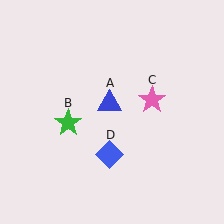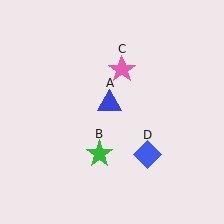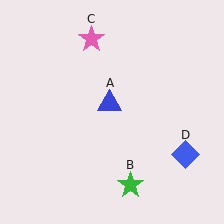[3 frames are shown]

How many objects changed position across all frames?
3 objects changed position: green star (object B), pink star (object C), blue diamond (object D).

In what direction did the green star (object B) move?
The green star (object B) moved down and to the right.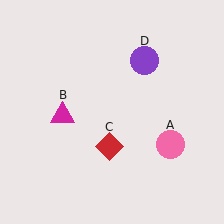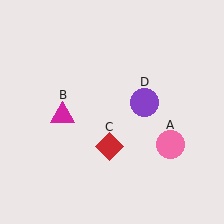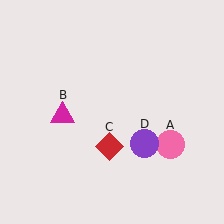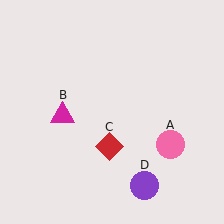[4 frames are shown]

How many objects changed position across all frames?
1 object changed position: purple circle (object D).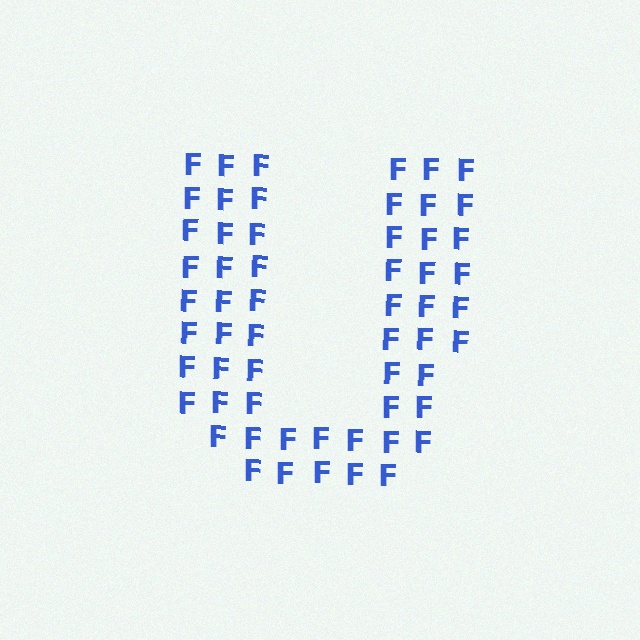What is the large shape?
The large shape is the letter U.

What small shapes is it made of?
It is made of small letter F's.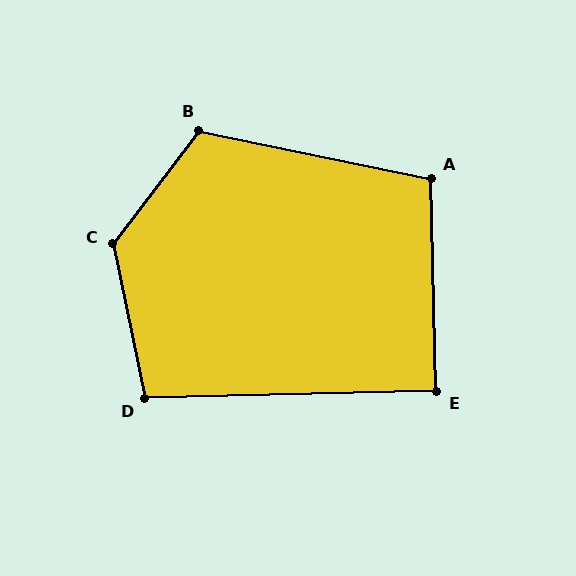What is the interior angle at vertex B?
Approximately 116 degrees (obtuse).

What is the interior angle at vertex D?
Approximately 100 degrees (obtuse).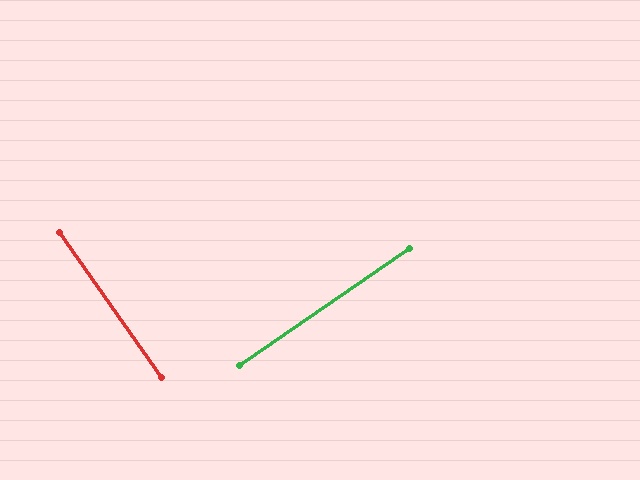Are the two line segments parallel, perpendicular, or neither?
Perpendicular — they meet at approximately 90°.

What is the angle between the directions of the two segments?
Approximately 90 degrees.